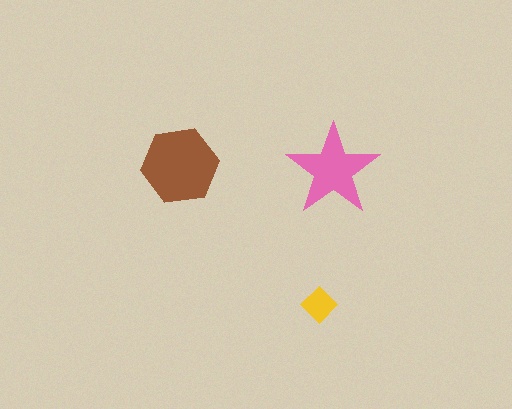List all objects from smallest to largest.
The yellow diamond, the pink star, the brown hexagon.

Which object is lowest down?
The yellow diamond is bottommost.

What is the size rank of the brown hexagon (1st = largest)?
1st.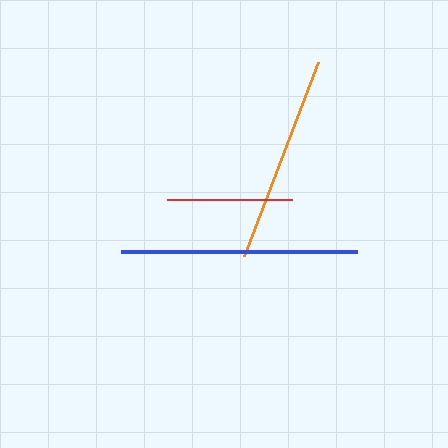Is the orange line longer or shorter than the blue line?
The blue line is longer than the orange line.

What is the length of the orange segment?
The orange segment is approximately 208 pixels long.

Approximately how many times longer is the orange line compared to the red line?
The orange line is approximately 1.7 times the length of the red line.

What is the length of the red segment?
The red segment is approximately 125 pixels long.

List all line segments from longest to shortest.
From longest to shortest: blue, orange, red.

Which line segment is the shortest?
The red line is the shortest at approximately 125 pixels.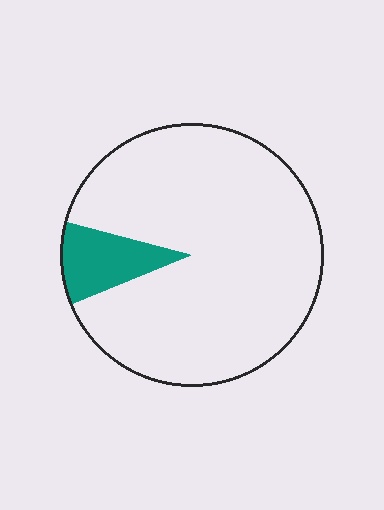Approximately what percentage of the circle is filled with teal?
Approximately 10%.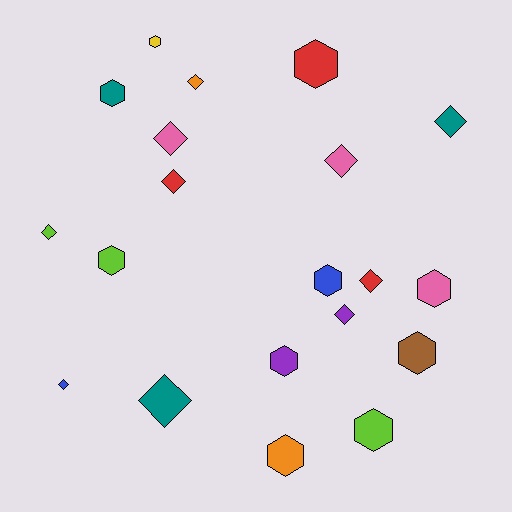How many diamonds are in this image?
There are 10 diamonds.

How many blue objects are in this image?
There are 2 blue objects.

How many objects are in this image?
There are 20 objects.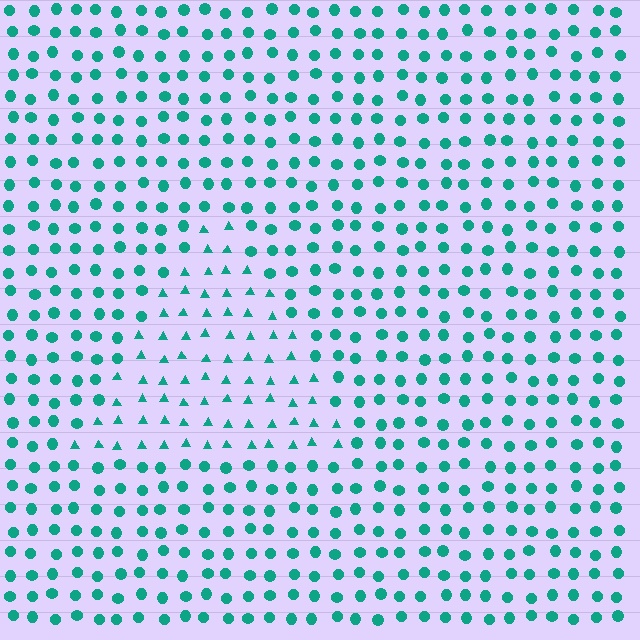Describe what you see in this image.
The image is filled with small teal elements arranged in a uniform grid. A triangle-shaped region contains triangles, while the surrounding area contains circles. The boundary is defined purely by the change in element shape.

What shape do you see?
I see a triangle.